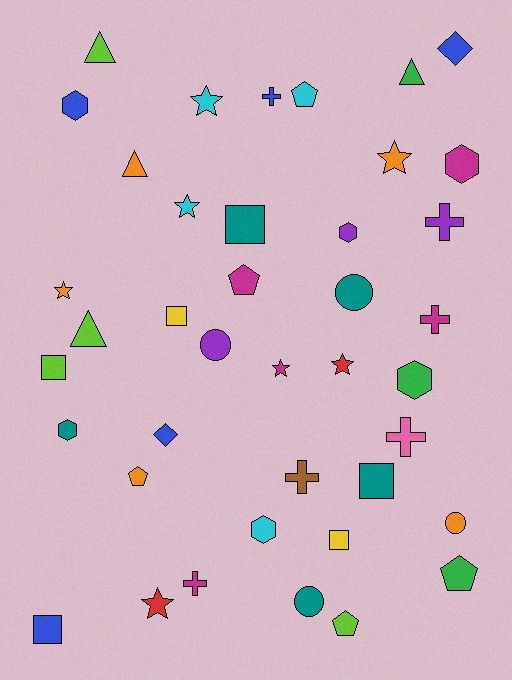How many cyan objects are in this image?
There are 4 cyan objects.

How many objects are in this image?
There are 40 objects.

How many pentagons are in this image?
There are 5 pentagons.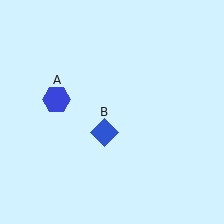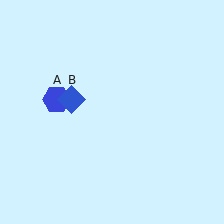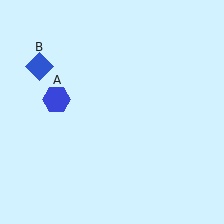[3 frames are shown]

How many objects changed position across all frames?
1 object changed position: blue diamond (object B).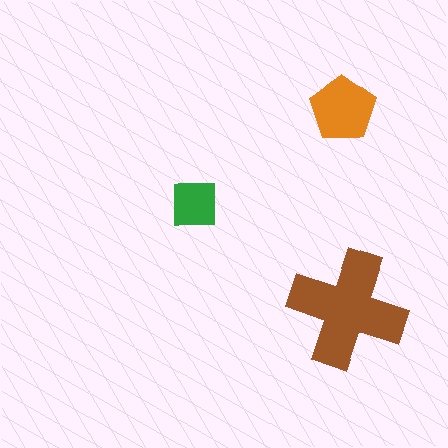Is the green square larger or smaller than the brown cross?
Smaller.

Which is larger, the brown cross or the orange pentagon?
The brown cross.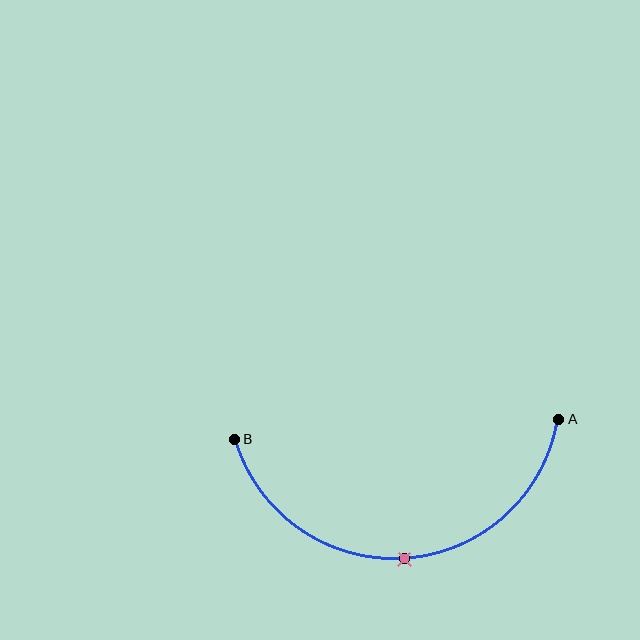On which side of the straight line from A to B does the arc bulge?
The arc bulges below the straight line connecting A and B.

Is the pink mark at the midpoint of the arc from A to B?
Yes. The pink mark lies on the arc at equal arc-length from both A and B — it is the arc midpoint.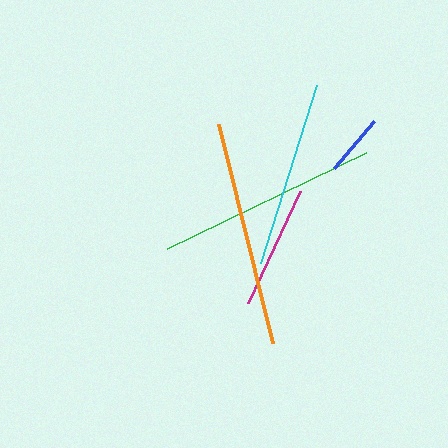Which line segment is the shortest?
The blue line is the shortest at approximately 61 pixels.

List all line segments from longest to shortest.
From longest to shortest: orange, green, cyan, magenta, blue.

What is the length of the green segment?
The green segment is approximately 221 pixels long.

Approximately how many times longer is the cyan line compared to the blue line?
The cyan line is approximately 3.0 times the length of the blue line.